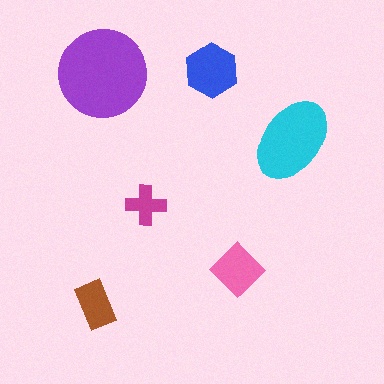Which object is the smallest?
The magenta cross.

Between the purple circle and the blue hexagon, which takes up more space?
The purple circle.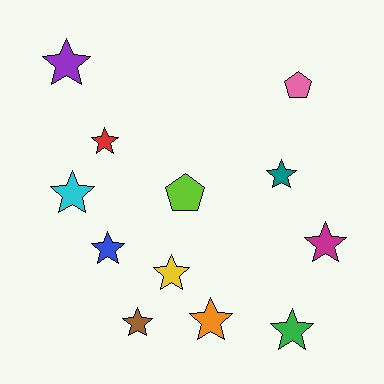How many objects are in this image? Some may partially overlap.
There are 12 objects.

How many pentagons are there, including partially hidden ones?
There are 2 pentagons.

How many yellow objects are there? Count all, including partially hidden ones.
There is 1 yellow object.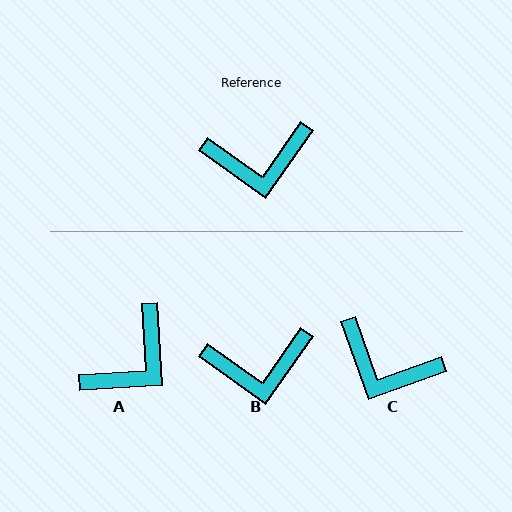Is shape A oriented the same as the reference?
No, it is off by about 39 degrees.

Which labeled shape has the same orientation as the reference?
B.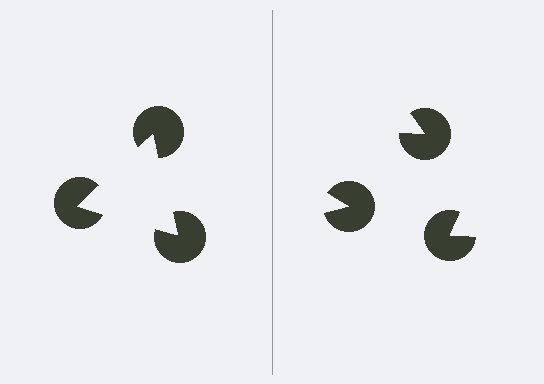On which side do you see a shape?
An illusory triangle appears on the left side. On the right side the wedge cuts are rotated, so no coherent shape forms.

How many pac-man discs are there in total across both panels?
6 — 3 on each side.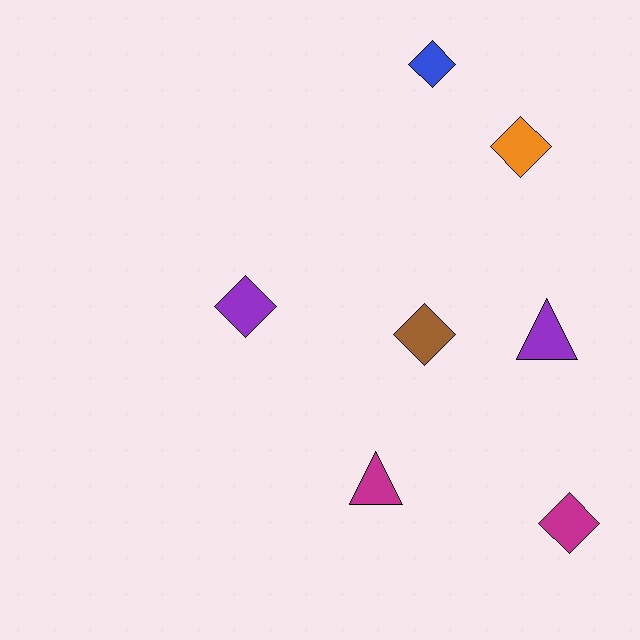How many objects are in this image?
There are 7 objects.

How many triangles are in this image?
There are 2 triangles.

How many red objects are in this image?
There are no red objects.